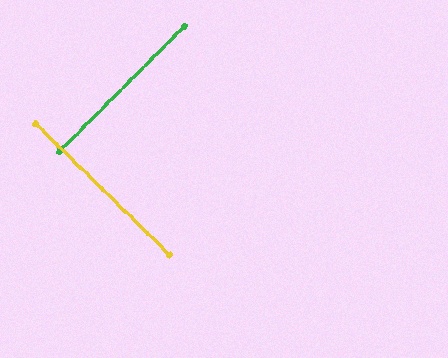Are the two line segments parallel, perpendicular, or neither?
Perpendicular — they meet at approximately 90°.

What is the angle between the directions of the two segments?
Approximately 90 degrees.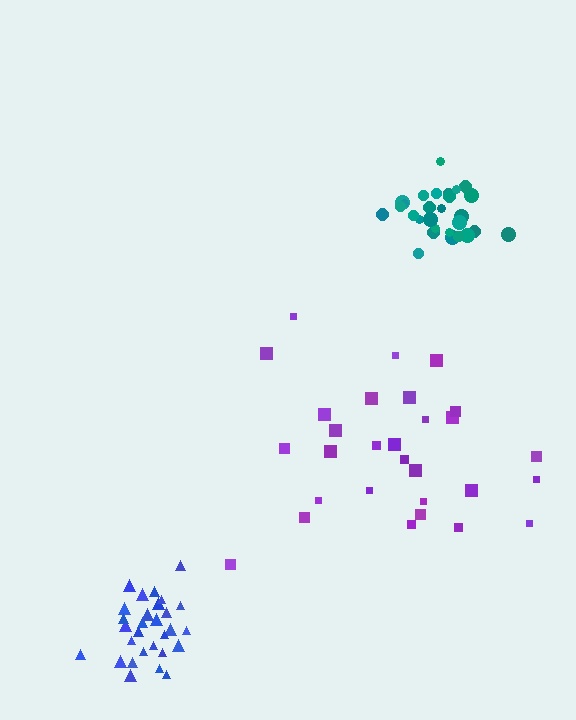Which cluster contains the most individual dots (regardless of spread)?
Purple (29).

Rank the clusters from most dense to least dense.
teal, blue, purple.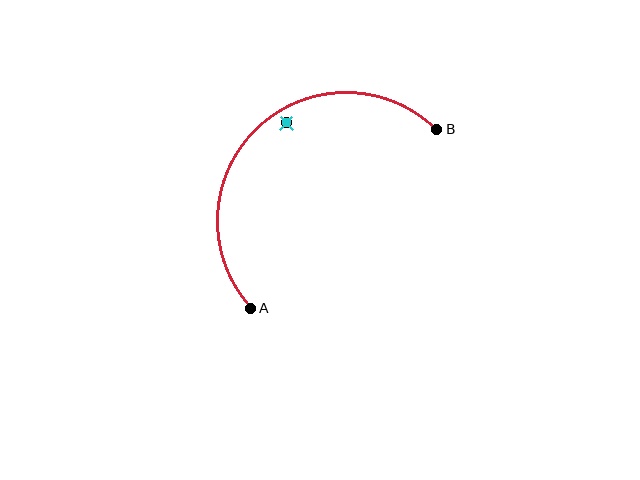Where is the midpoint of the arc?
The arc midpoint is the point on the curve farthest from the straight line joining A and B. It sits above and to the left of that line.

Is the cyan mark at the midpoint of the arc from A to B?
No — the cyan mark does not lie on the arc at all. It sits slightly inside the curve.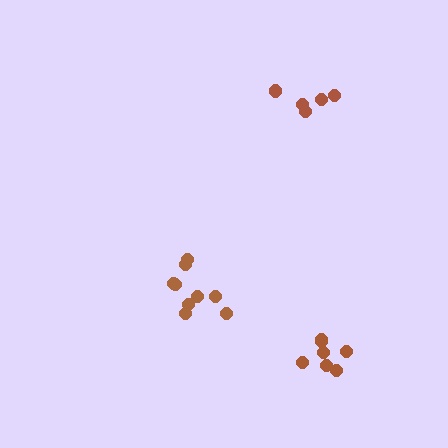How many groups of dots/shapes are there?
There are 3 groups.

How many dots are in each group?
Group 1: 9 dots, Group 2: 7 dots, Group 3: 5 dots (21 total).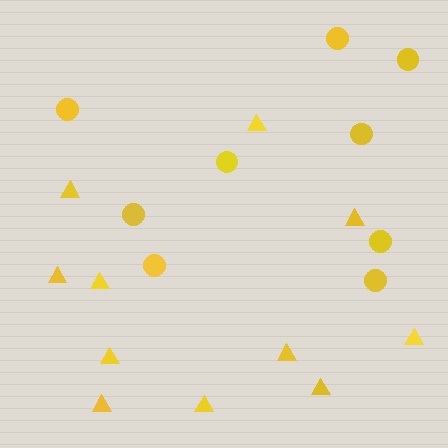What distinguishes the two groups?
There are 2 groups: one group of circles (9) and one group of triangles (11).